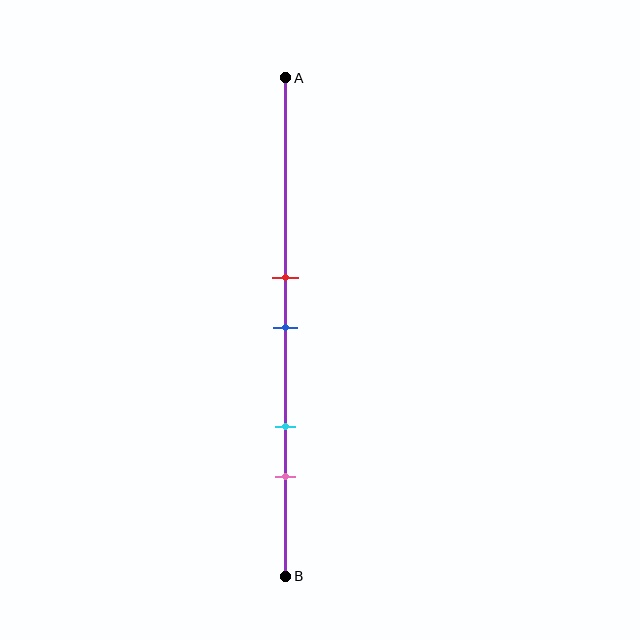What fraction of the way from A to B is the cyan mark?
The cyan mark is approximately 70% (0.7) of the way from A to B.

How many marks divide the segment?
There are 4 marks dividing the segment.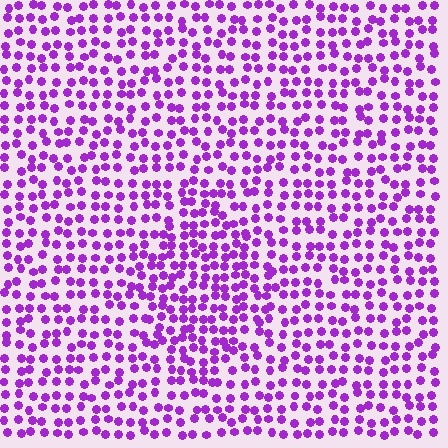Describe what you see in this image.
The image contains small purple elements arranged at two different densities. A diamond-shaped region is visible where the elements are more densely packed than the surrounding area.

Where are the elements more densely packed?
The elements are more densely packed inside the diamond boundary.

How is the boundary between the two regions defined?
The boundary is defined by a change in element density (approximately 1.4x ratio). All elements are the same color, size, and shape.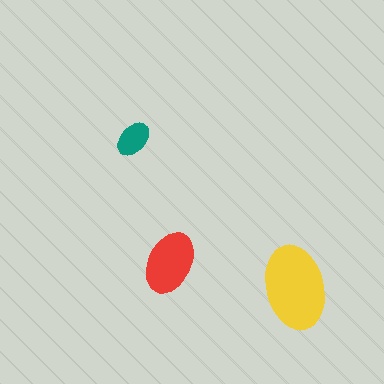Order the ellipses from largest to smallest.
the yellow one, the red one, the teal one.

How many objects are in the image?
There are 3 objects in the image.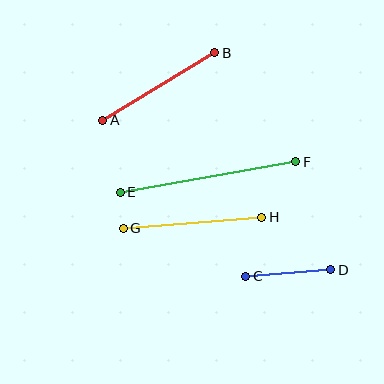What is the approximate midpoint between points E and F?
The midpoint is at approximately (208, 177) pixels.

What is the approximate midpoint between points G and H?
The midpoint is at approximately (192, 223) pixels.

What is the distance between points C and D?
The distance is approximately 85 pixels.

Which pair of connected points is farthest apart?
Points E and F are farthest apart.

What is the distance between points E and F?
The distance is approximately 178 pixels.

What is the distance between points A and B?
The distance is approximately 131 pixels.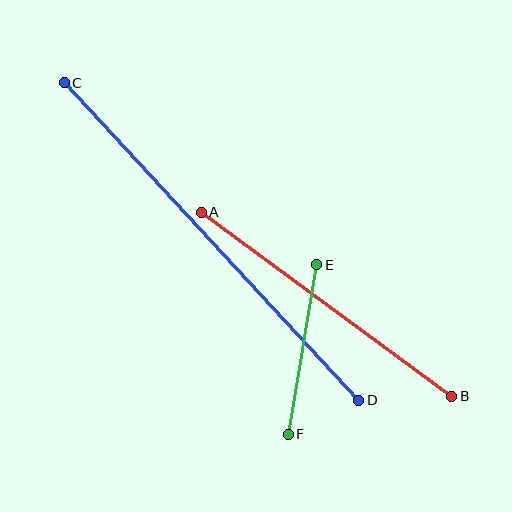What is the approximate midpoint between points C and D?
The midpoint is at approximately (211, 241) pixels.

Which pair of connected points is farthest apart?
Points C and D are farthest apart.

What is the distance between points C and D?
The distance is approximately 433 pixels.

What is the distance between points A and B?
The distance is approximately 311 pixels.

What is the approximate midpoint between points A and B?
The midpoint is at approximately (326, 304) pixels.